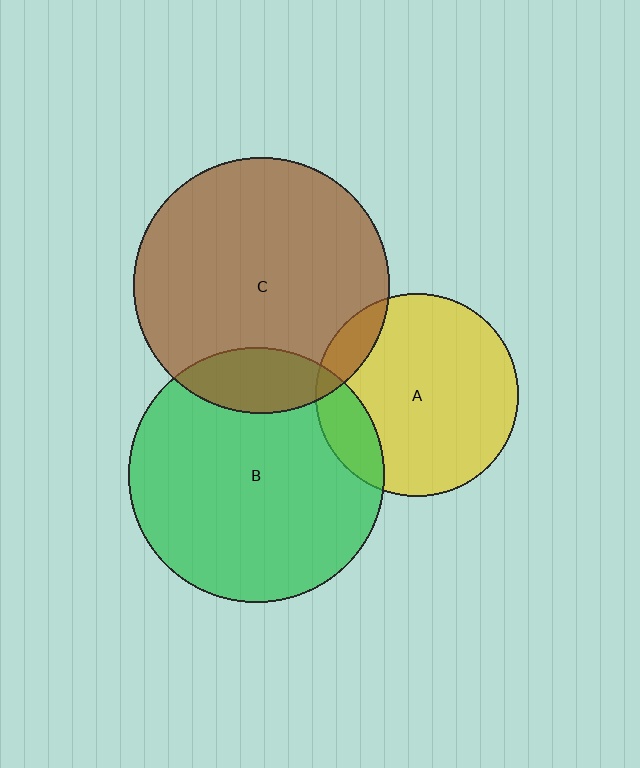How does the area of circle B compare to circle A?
Approximately 1.6 times.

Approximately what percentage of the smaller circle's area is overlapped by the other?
Approximately 15%.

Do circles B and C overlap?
Yes.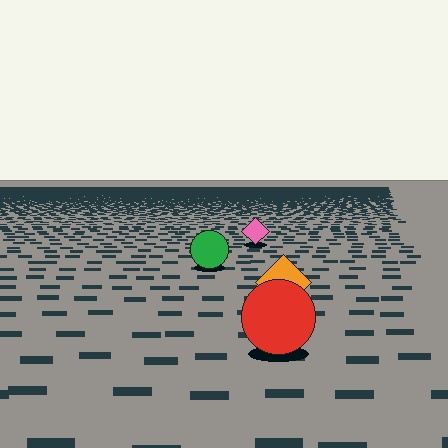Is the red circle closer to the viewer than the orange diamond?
Yes. The red circle is closer — you can tell from the texture gradient: the ground texture is coarser near it.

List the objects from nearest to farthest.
From nearest to farthest: the red circle, the orange diamond, the green circle, the pink diamond.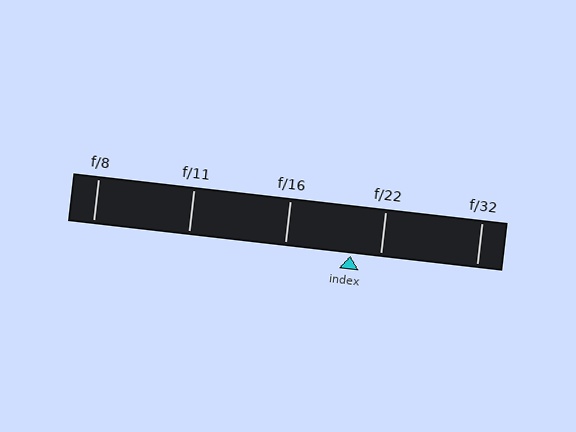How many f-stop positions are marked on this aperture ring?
There are 5 f-stop positions marked.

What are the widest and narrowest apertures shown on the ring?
The widest aperture shown is f/8 and the narrowest is f/32.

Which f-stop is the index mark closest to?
The index mark is closest to f/22.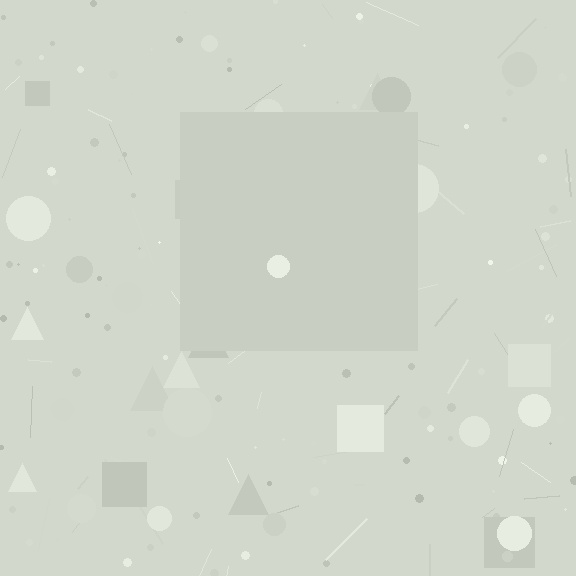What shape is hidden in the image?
A square is hidden in the image.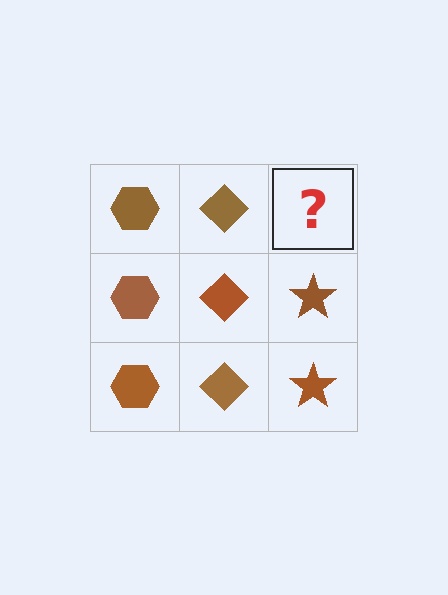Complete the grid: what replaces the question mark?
The question mark should be replaced with a brown star.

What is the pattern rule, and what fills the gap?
The rule is that each column has a consistent shape. The gap should be filled with a brown star.